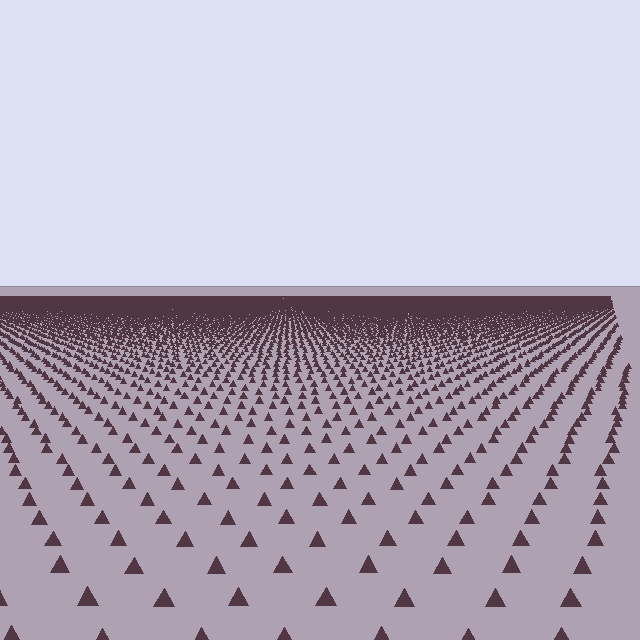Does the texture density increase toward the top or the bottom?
Density increases toward the top.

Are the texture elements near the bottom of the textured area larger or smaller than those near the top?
Larger. Near the bottom, elements are closer to the viewer and appear at a bigger on-screen size.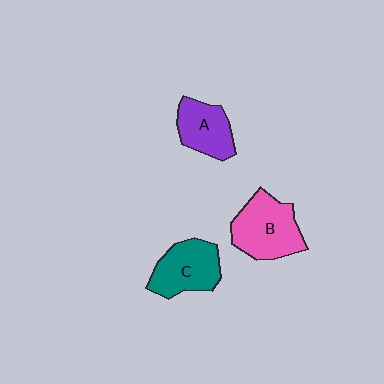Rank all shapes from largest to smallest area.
From largest to smallest: B (pink), C (teal), A (purple).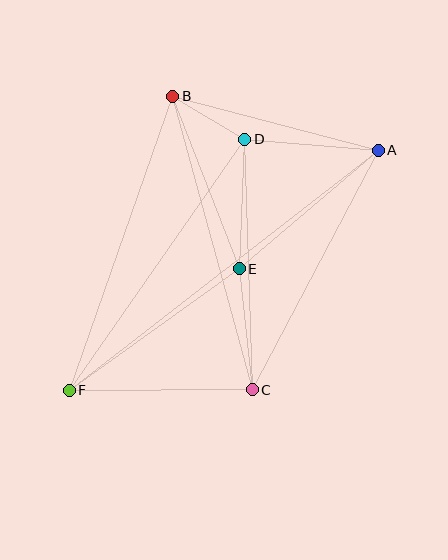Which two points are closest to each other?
Points B and D are closest to each other.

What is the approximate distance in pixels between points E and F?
The distance between E and F is approximately 209 pixels.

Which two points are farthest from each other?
Points A and F are farthest from each other.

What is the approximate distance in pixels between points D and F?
The distance between D and F is approximately 306 pixels.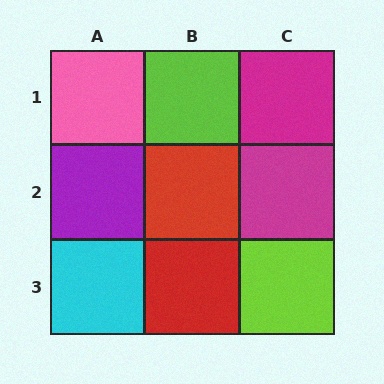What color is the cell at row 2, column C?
Magenta.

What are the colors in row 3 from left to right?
Cyan, red, lime.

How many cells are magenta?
2 cells are magenta.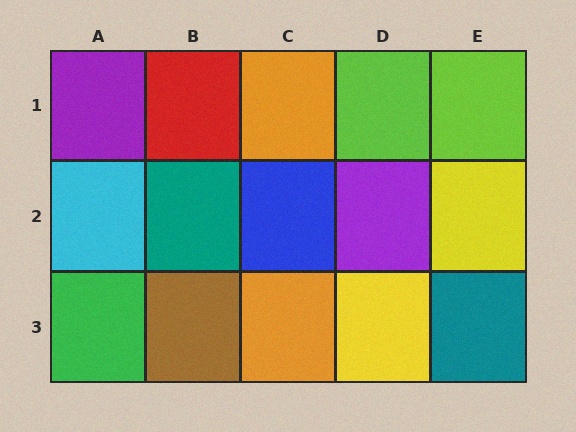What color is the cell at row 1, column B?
Red.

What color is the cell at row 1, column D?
Lime.